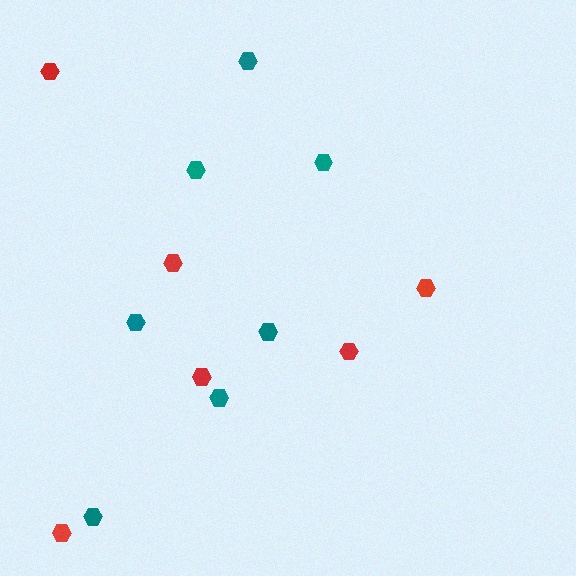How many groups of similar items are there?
There are 2 groups: one group of teal hexagons (7) and one group of red hexagons (6).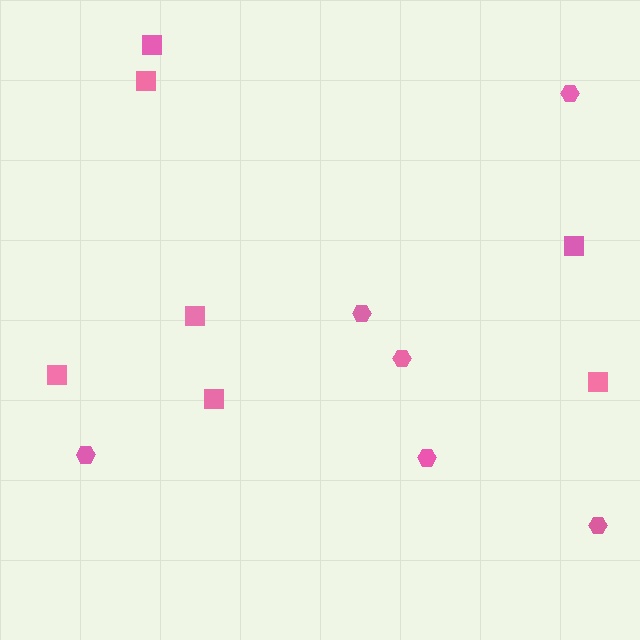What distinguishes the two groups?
There are 2 groups: one group of hexagons (6) and one group of squares (7).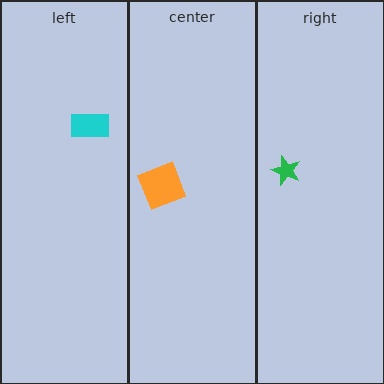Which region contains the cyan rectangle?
The left region.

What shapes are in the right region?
The green star.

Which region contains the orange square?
The center region.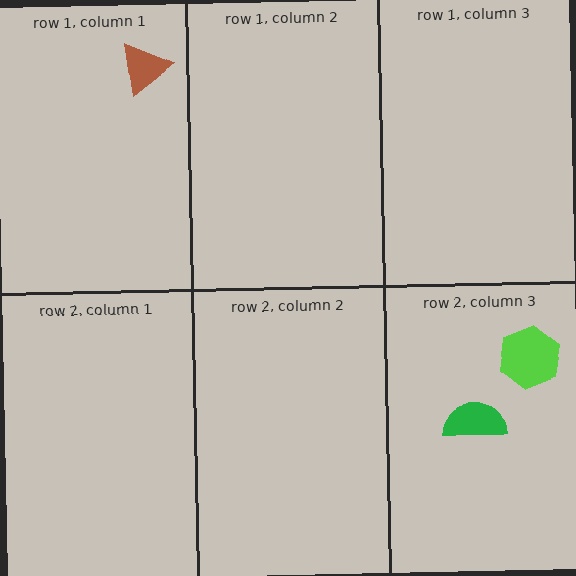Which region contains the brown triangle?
The row 1, column 1 region.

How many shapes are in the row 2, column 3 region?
2.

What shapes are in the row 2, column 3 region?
The green semicircle, the lime hexagon.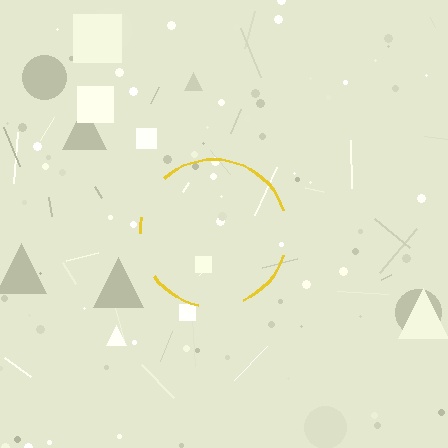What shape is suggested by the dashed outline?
The dashed outline suggests a circle.